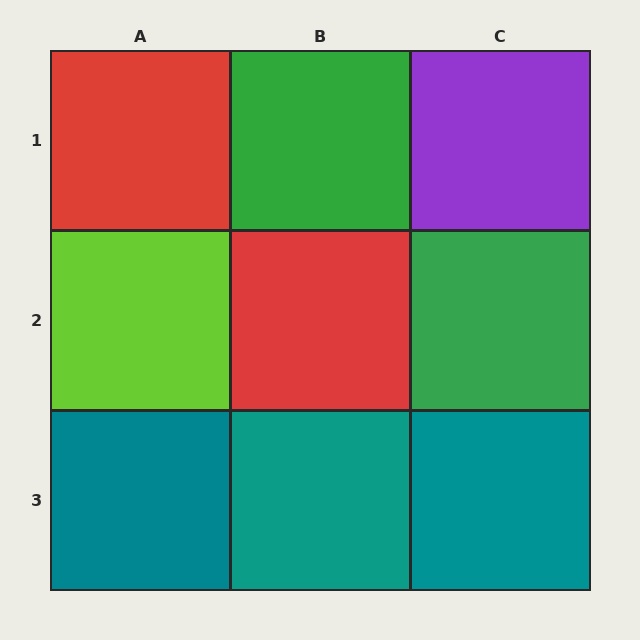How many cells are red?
2 cells are red.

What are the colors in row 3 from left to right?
Teal, teal, teal.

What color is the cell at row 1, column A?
Red.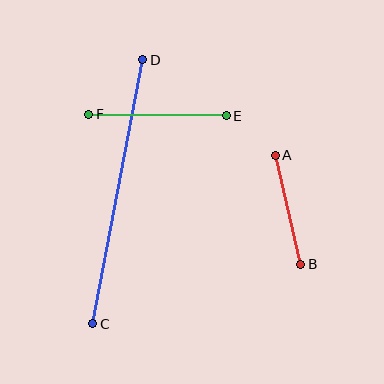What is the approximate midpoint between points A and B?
The midpoint is at approximately (288, 210) pixels.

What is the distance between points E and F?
The distance is approximately 138 pixels.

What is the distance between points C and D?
The distance is approximately 269 pixels.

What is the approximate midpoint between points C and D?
The midpoint is at approximately (118, 192) pixels.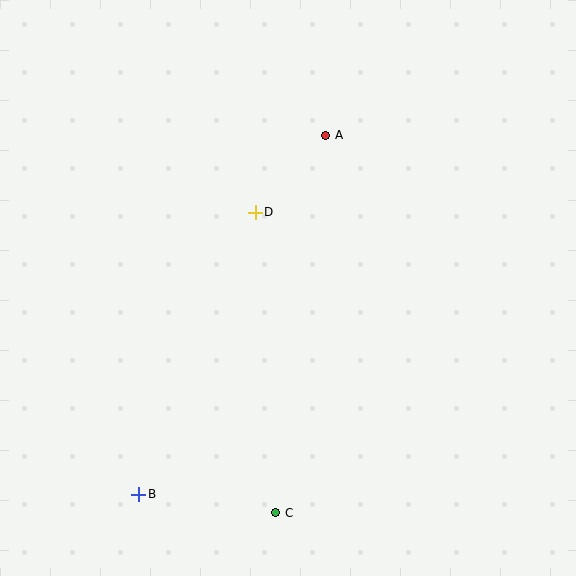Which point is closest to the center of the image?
Point D at (255, 212) is closest to the center.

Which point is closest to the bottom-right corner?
Point C is closest to the bottom-right corner.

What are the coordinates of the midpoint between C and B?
The midpoint between C and B is at (207, 503).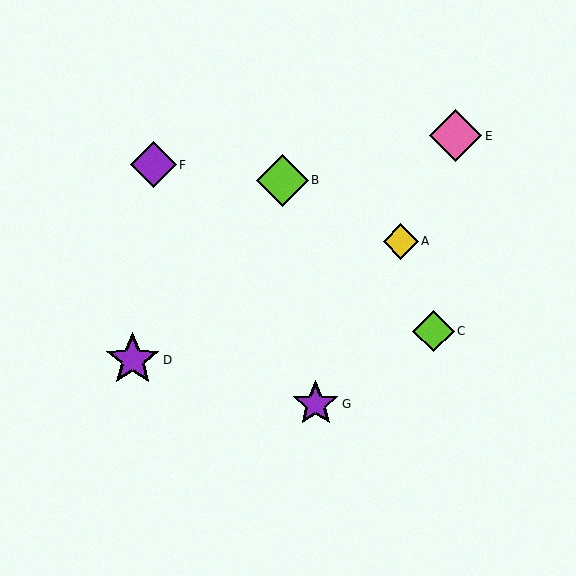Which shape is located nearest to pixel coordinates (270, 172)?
The lime diamond (labeled B) at (282, 180) is nearest to that location.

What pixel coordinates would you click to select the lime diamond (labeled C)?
Click at (434, 331) to select the lime diamond C.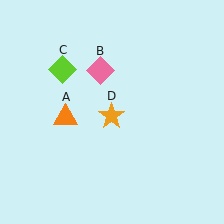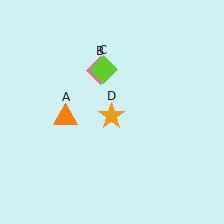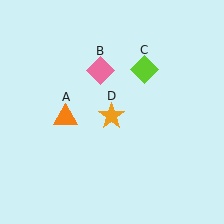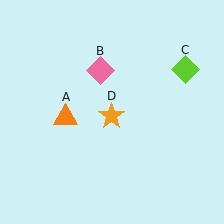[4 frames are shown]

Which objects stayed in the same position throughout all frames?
Orange triangle (object A) and pink diamond (object B) and orange star (object D) remained stationary.